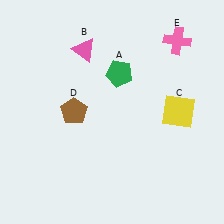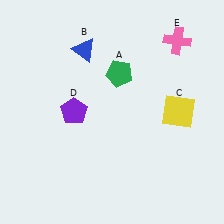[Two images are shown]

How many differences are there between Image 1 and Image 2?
There are 2 differences between the two images.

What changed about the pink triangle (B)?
In Image 1, B is pink. In Image 2, it changed to blue.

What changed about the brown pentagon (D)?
In Image 1, D is brown. In Image 2, it changed to purple.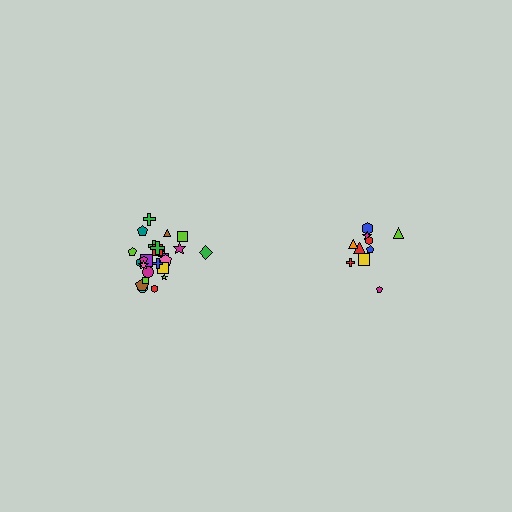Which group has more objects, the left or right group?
The left group.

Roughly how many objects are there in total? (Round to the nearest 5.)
Roughly 35 objects in total.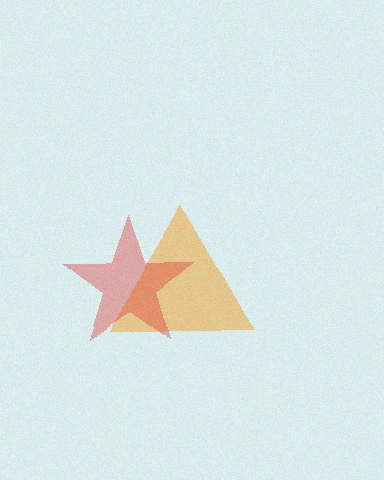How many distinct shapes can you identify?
There are 2 distinct shapes: an orange triangle, a red star.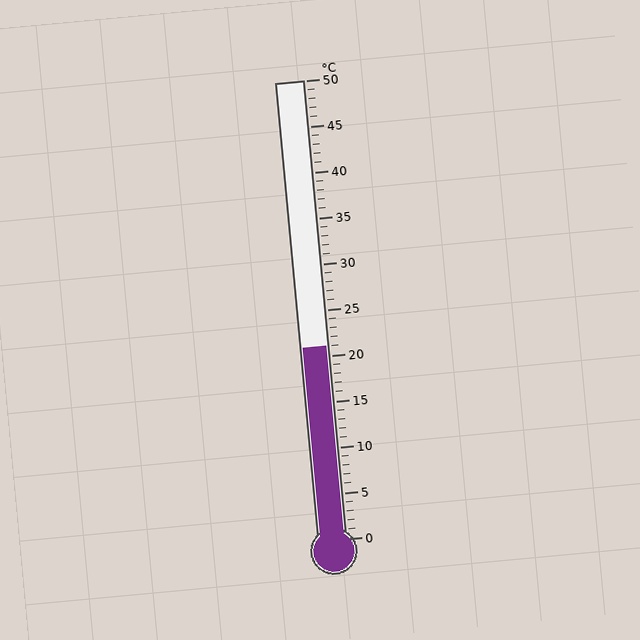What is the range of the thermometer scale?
The thermometer scale ranges from 0°C to 50°C.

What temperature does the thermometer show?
The thermometer shows approximately 21°C.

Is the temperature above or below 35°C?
The temperature is below 35°C.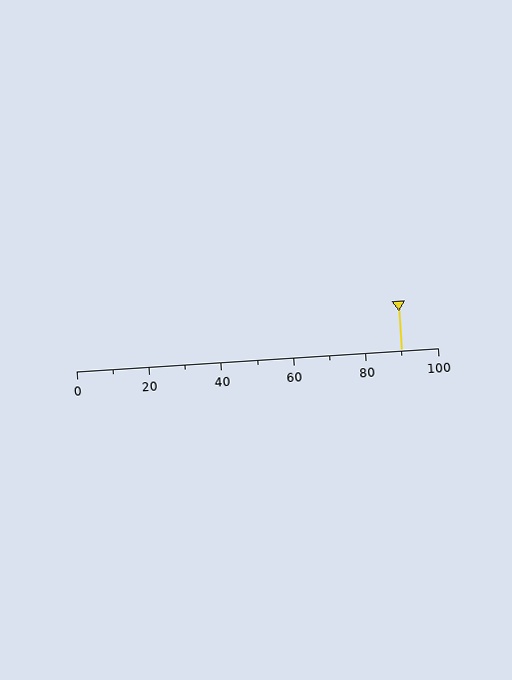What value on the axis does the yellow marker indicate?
The marker indicates approximately 90.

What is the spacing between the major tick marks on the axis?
The major ticks are spaced 20 apart.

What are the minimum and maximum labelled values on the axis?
The axis runs from 0 to 100.